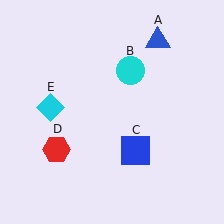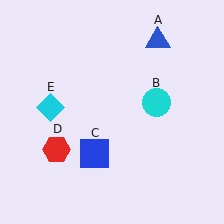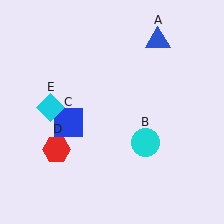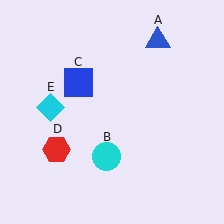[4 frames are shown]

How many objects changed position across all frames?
2 objects changed position: cyan circle (object B), blue square (object C).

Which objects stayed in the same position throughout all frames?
Blue triangle (object A) and red hexagon (object D) and cyan diamond (object E) remained stationary.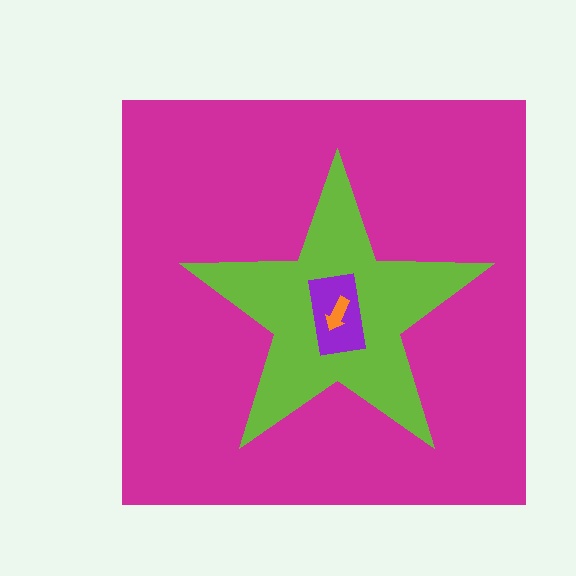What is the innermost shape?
The orange arrow.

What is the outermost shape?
The magenta square.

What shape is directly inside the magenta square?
The lime star.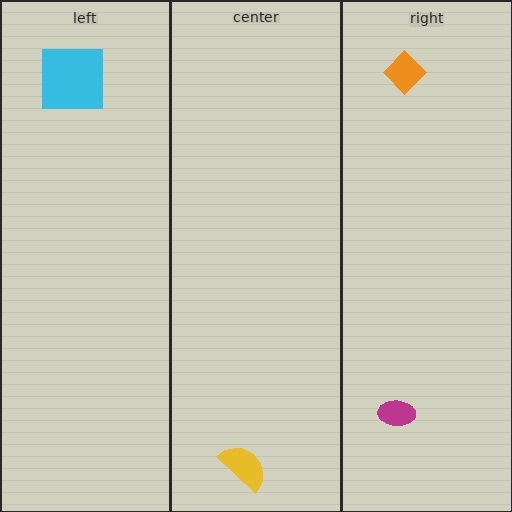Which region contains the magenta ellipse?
The right region.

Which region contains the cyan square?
The left region.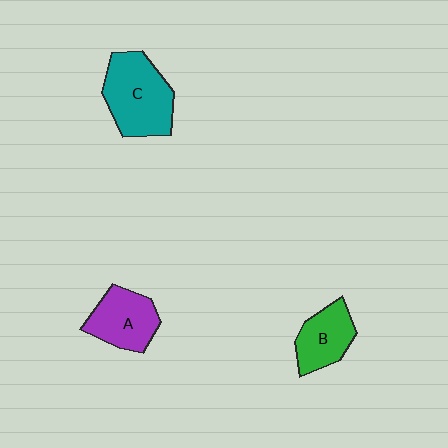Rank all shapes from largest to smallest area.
From largest to smallest: C (teal), A (purple), B (green).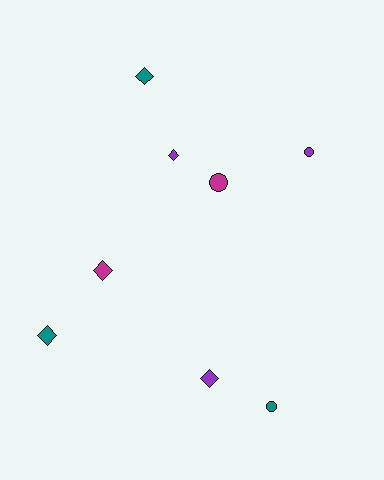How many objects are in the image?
There are 8 objects.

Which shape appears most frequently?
Diamond, with 5 objects.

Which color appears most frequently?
Teal, with 3 objects.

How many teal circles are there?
There is 1 teal circle.